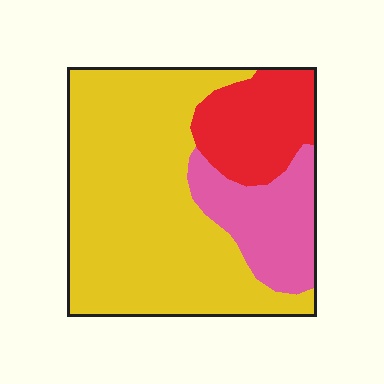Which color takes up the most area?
Yellow, at roughly 65%.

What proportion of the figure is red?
Red takes up less than a quarter of the figure.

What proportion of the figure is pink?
Pink covers around 20% of the figure.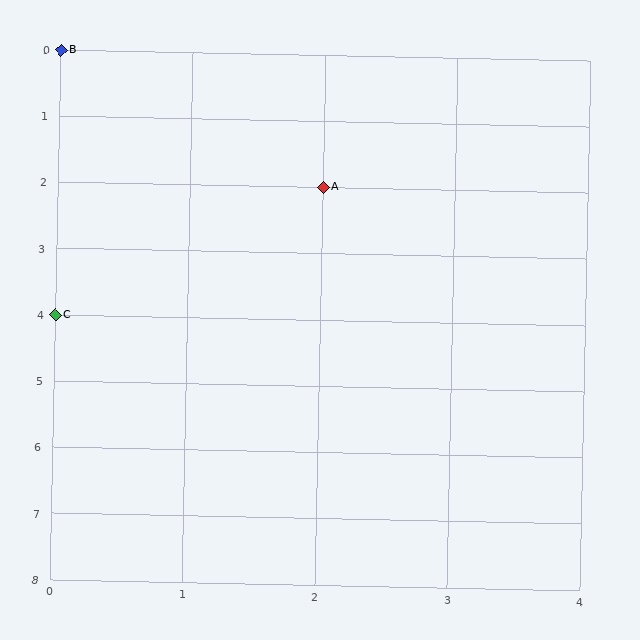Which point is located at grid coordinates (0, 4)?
Point C is at (0, 4).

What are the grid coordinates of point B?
Point B is at grid coordinates (0, 0).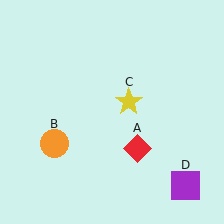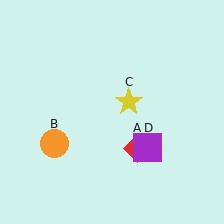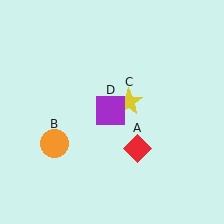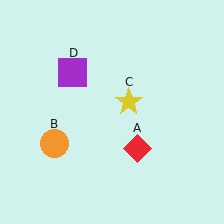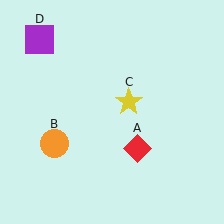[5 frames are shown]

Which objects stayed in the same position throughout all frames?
Red diamond (object A) and orange circle (object B) and yellow star (object C) remained stationary.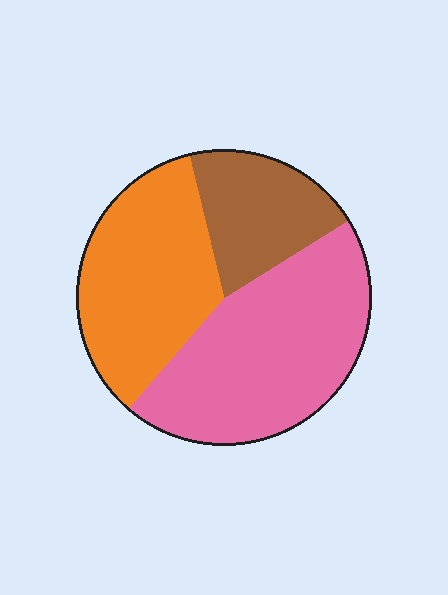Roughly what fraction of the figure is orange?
Orange covers roughly 35% of the figure.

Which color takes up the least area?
Brown, at roughly 20%.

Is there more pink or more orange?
Pink.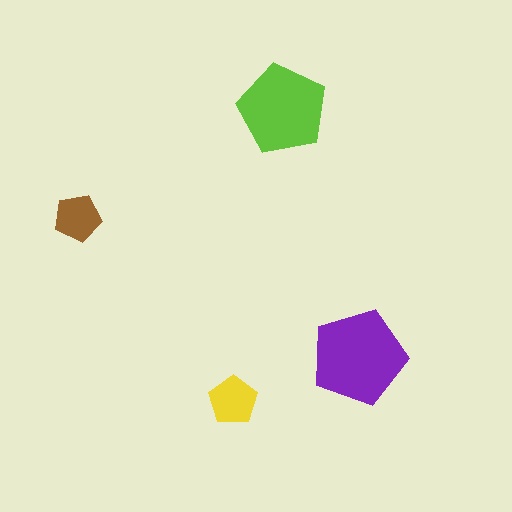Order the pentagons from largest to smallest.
the purple one, the lime one, the yellow one, the brown one.